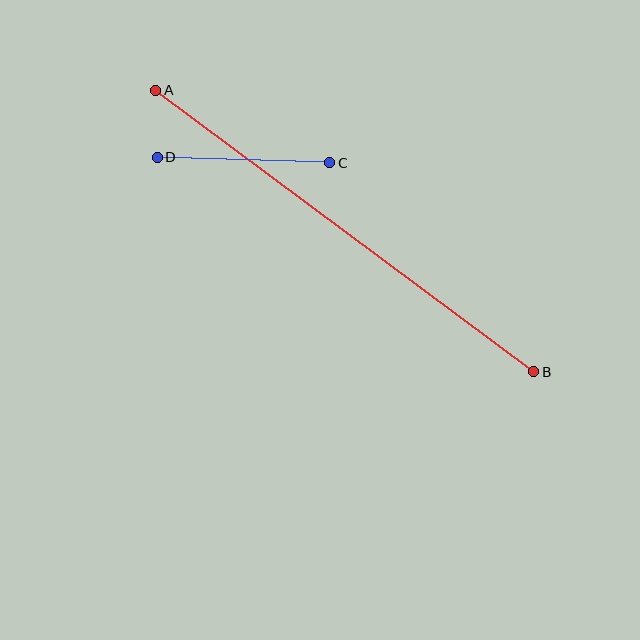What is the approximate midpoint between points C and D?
The midpoint is at approximately (244, 160) pixels.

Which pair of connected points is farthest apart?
Points A and B are farthest apart.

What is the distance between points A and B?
The distance is approximately 471 pixels.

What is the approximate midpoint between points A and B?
The midpoint is at approximately (345, 231) pixels.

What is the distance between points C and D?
The distance is approximately 173 pixels.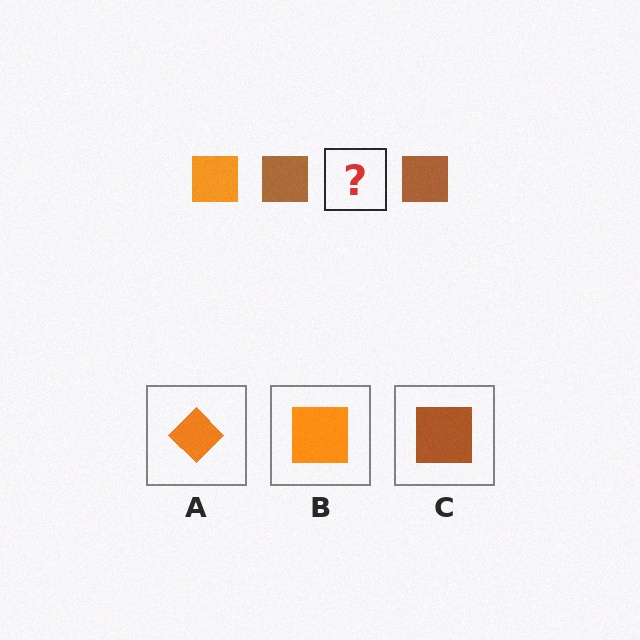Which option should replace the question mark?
Option B.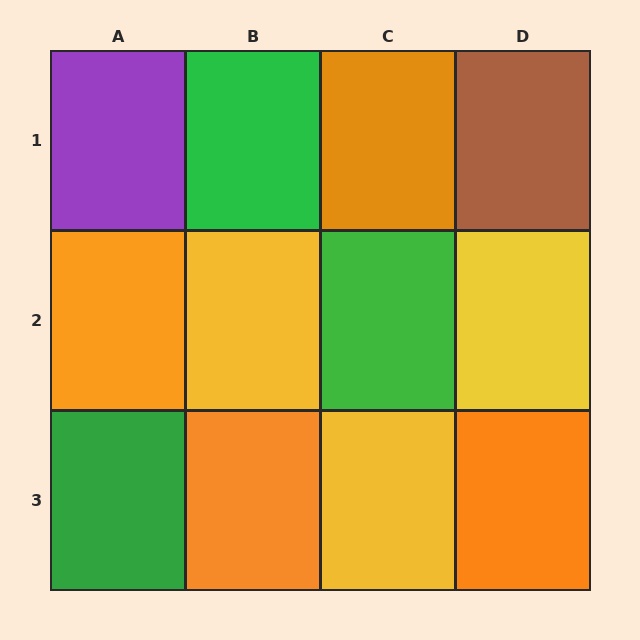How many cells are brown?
1 cell is brown.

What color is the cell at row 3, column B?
Orange.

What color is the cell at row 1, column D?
Brown.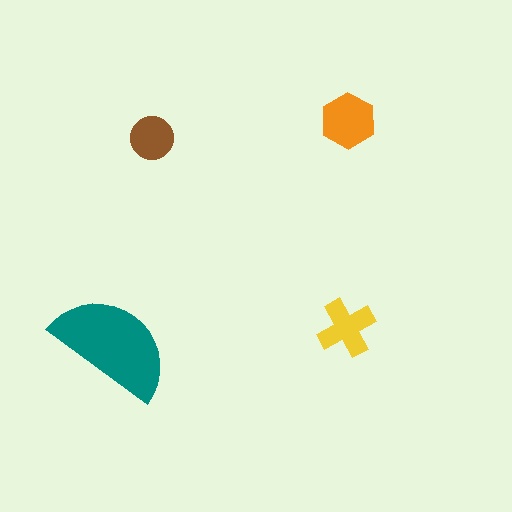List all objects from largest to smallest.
The teal semicircle, the orange hexagon, the yellow cross, the brown circle.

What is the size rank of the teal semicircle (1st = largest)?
1st.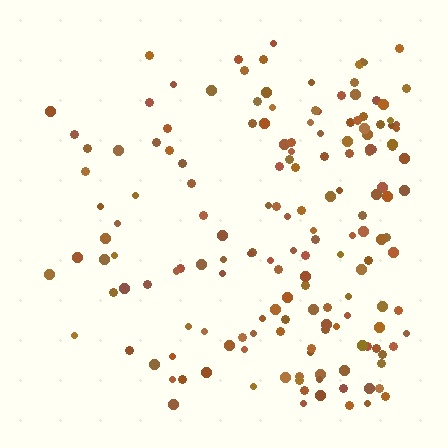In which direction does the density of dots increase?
From left to right, with the right side densest.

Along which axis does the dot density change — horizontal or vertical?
Horizontal.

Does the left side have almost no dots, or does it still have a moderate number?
Still a moderate number, just noticeably fewer than the right.